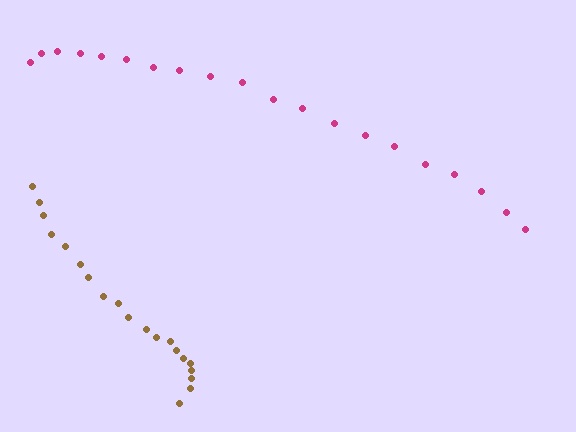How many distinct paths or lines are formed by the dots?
There are 2 distinct paths.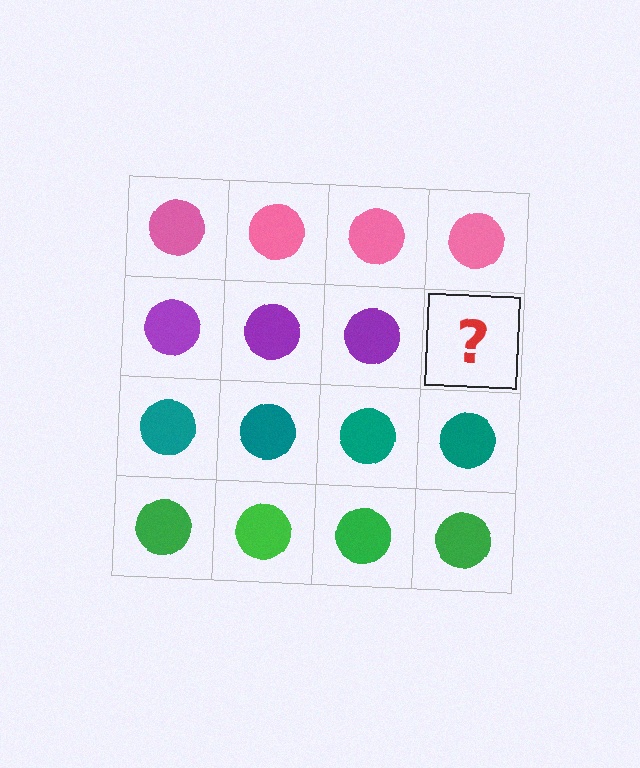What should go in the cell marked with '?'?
The missing cell should contain a purple circle.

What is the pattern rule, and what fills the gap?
The rule is that each row has a consistent color. The gap should be filled with a purple circle.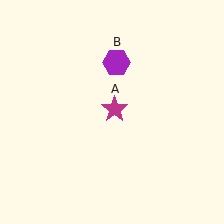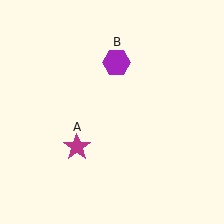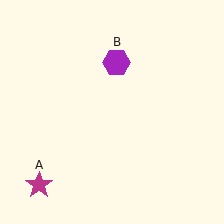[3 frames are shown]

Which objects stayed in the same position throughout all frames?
Purple hexagon (object B) remained stationary.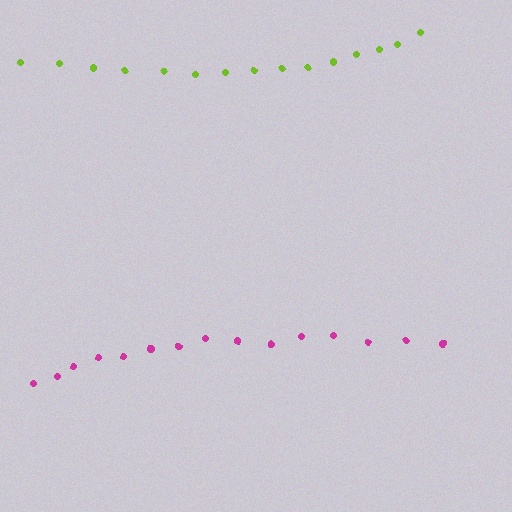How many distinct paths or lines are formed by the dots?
There are 2 distinct paths.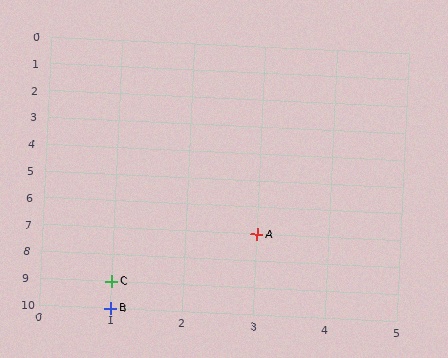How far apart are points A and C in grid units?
Points A and C are 2 columns and 2 rows apart (about 2.8 grid units diagonally).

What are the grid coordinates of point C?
Point C is at grid coordinates (1, 9).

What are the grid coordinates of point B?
Point B is at grid coordinates (1, 10).